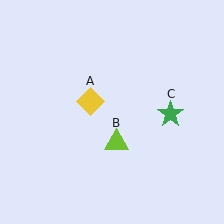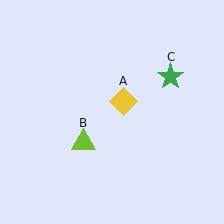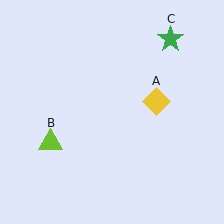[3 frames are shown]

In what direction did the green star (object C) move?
The green star (object C) moved up.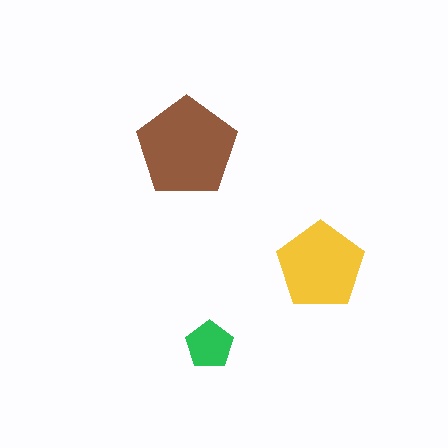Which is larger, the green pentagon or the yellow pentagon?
The yellow one.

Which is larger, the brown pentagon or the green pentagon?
The brown one.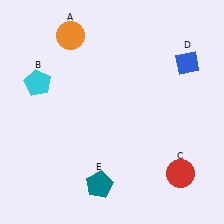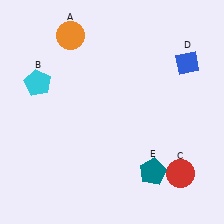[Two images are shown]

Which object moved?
The teal pentagon (E) moved right.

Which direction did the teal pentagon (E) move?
The teal pentagon (E) moved right.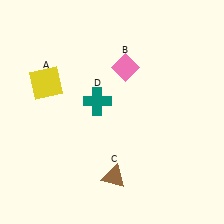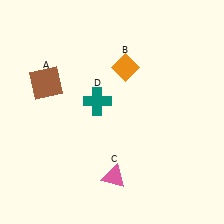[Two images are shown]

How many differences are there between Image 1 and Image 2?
There are 3 differences between the two images.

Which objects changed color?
A changed from yellow to brown. B changed from pink to orange. C changed from brown to pink.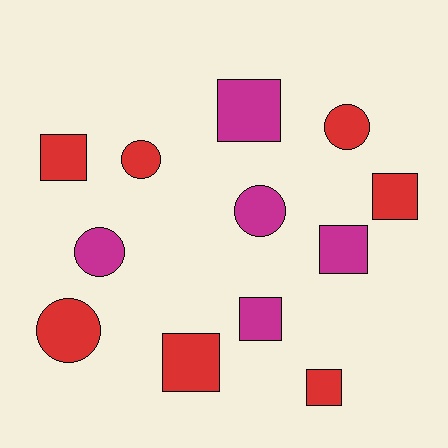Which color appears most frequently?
Red, with 7 objects.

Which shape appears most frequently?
Square, with 7 objects.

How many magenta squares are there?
There are 3 magenta squares.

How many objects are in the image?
There are 12 objects.